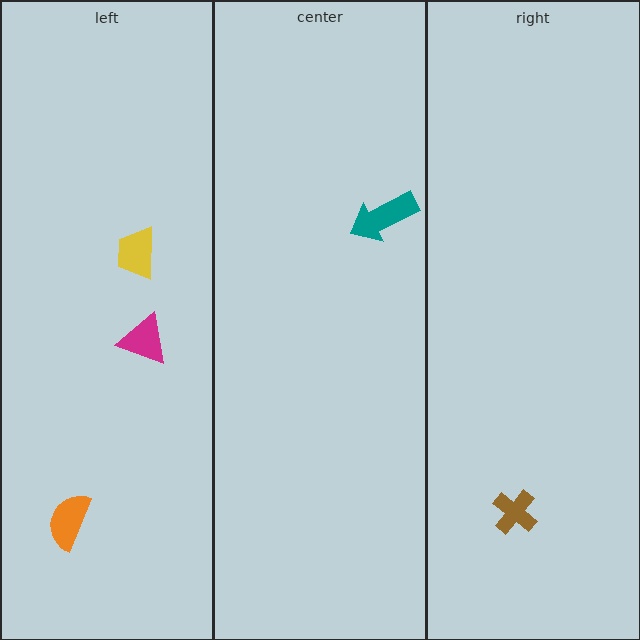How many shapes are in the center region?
1.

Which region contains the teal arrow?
The center region.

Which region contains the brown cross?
The right region.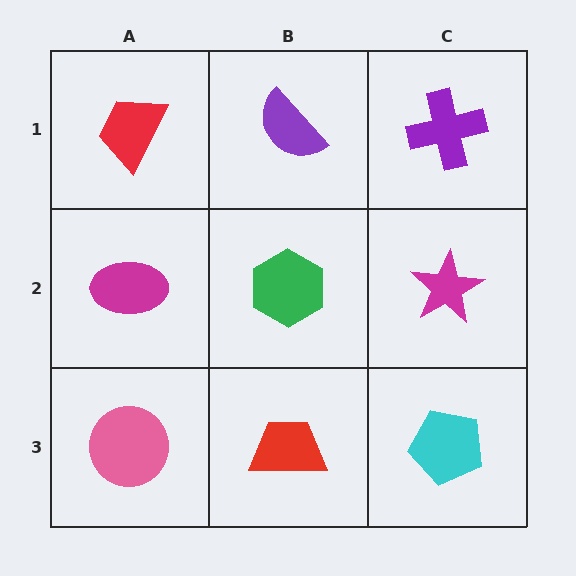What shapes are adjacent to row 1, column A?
A magenta ellipse (row 2, column A), a purple semicircle (row 1, column B).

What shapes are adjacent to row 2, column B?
A purple semicircle (row 1, column B), a red trapezoid (row 3, column B), a magenta ellipse (row 2, column A), a magenta star (row 2, column C).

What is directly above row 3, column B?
A green hexagon.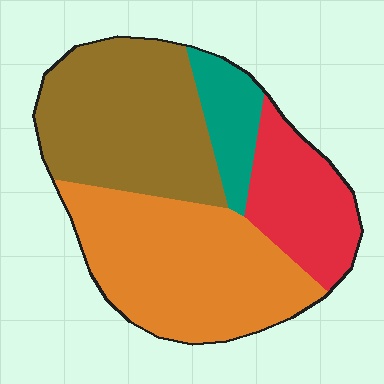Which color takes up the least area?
Teal, at roughly 10%.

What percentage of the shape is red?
Red takes up about one sixth (1/6) of the shape.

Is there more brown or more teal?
Brown.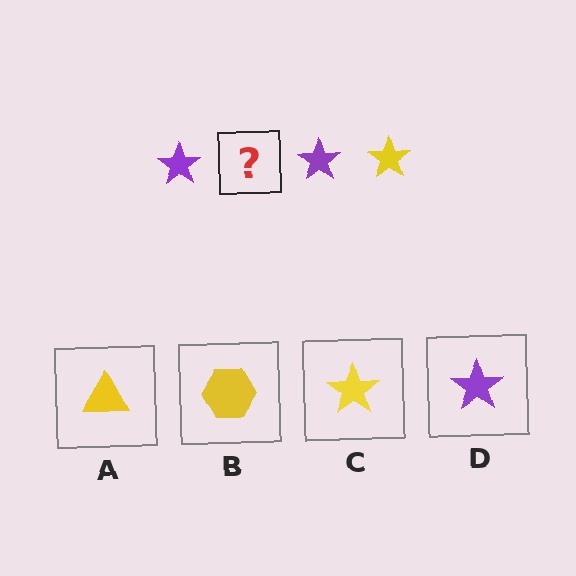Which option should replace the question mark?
Option C.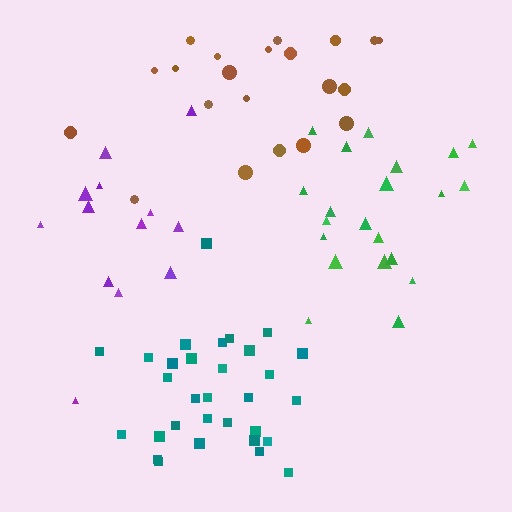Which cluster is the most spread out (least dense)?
Purple.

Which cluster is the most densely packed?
Teal.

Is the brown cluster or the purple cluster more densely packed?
Brown.